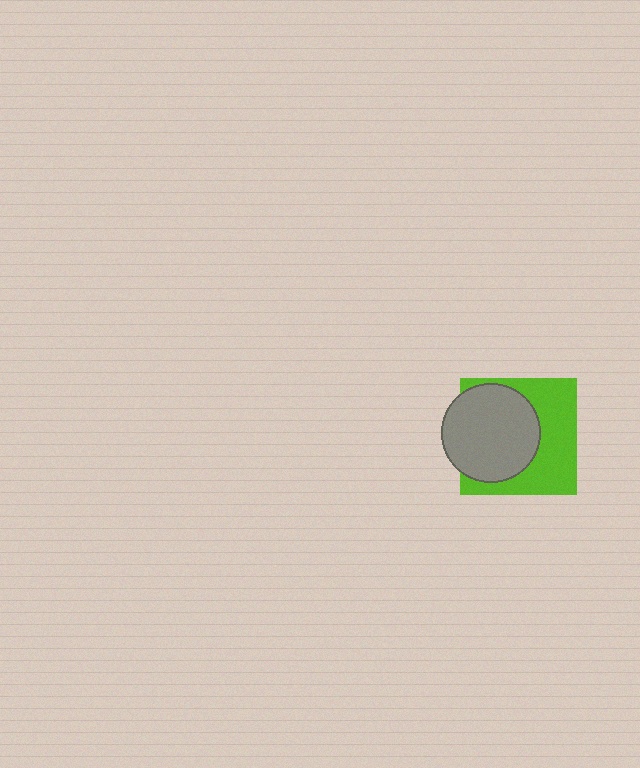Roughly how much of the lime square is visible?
About half of it is visible (roughly 51%).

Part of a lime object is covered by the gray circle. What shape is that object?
It is a square.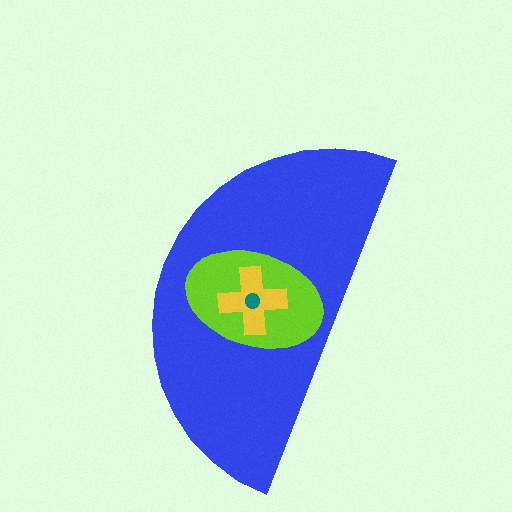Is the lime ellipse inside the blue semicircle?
Yes.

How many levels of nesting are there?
4.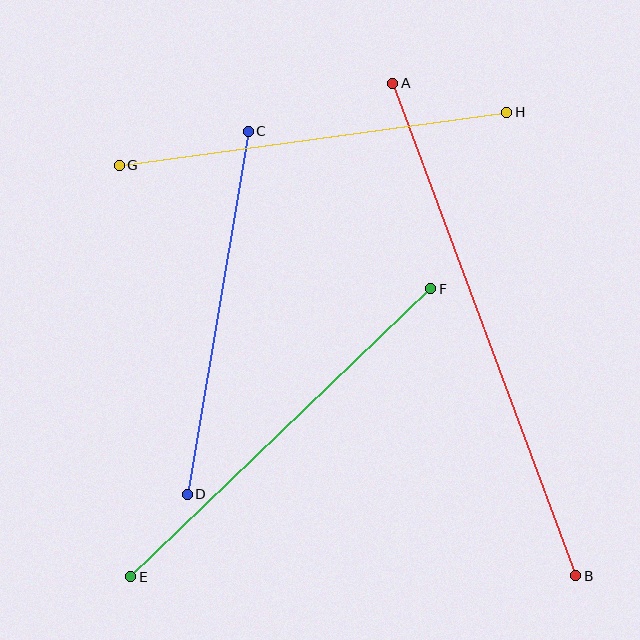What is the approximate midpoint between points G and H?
The midpoint is at approximately (313, 139) pixels.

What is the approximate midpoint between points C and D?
The midpoint is at approximately (218, 313) pixels.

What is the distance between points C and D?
The distance is approximately 368 pixels.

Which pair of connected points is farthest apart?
Points A and B are farthest apart.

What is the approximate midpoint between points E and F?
The midpoint is at approximately (281, 433) pixels.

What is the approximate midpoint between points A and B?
The midpoint is at approximately (484, 330) pixels.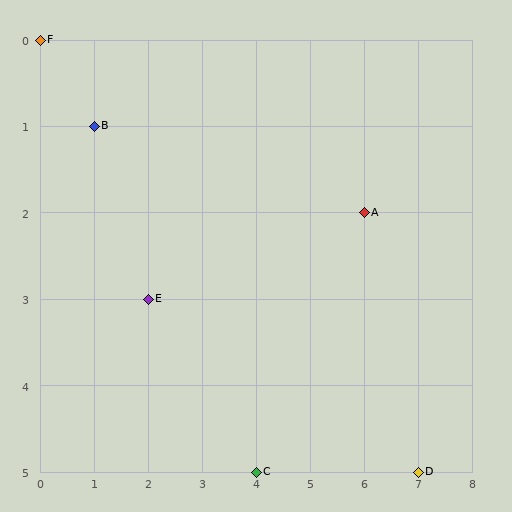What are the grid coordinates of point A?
Point A is at grid coordinates (6, 2).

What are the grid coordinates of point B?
Point B is at grid coordinates (1, 1).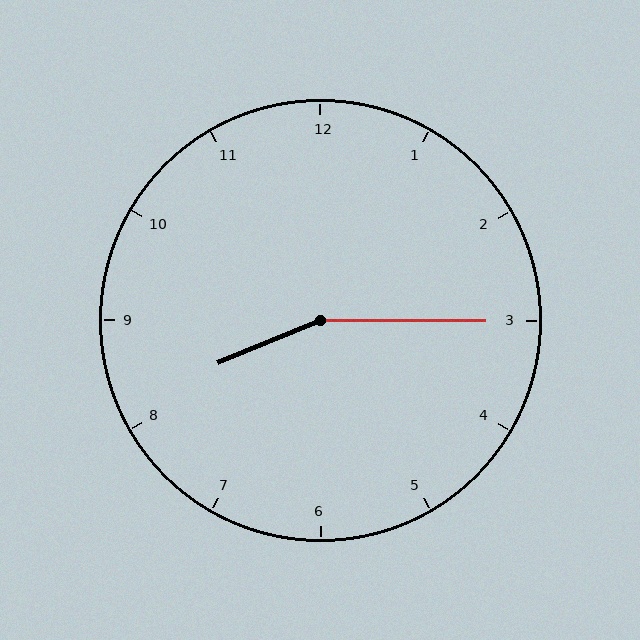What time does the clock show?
8:15.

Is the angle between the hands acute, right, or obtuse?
It is obtuse.